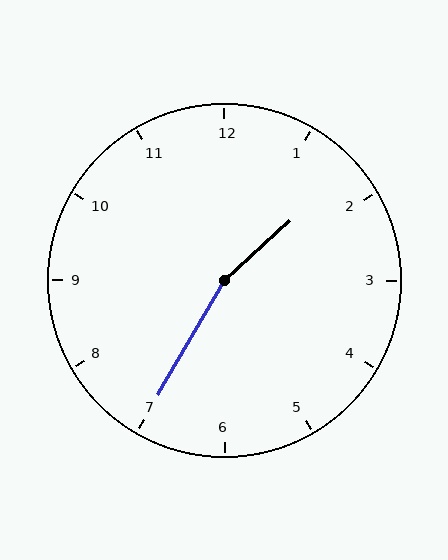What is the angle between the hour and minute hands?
Approximately 162 degrees.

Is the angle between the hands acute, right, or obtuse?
It is obtuse.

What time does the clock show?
1:35.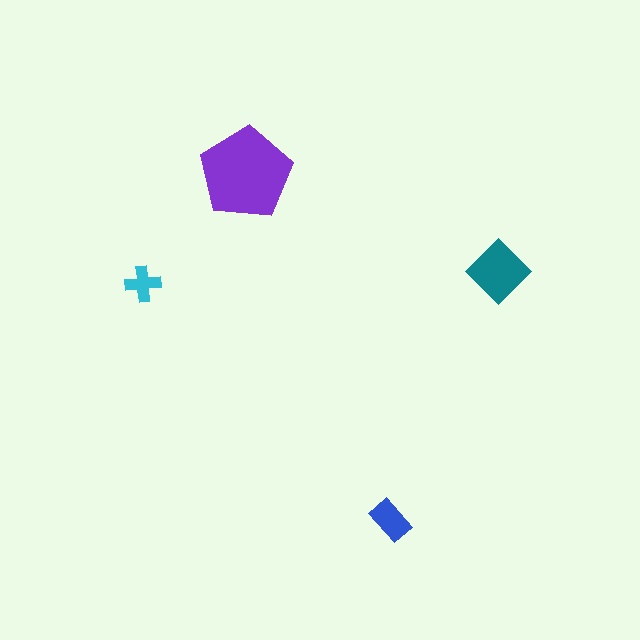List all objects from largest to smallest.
The purple pentagon, the teal diamond, the blue rectangle, the cyan cross.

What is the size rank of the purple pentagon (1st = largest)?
1st.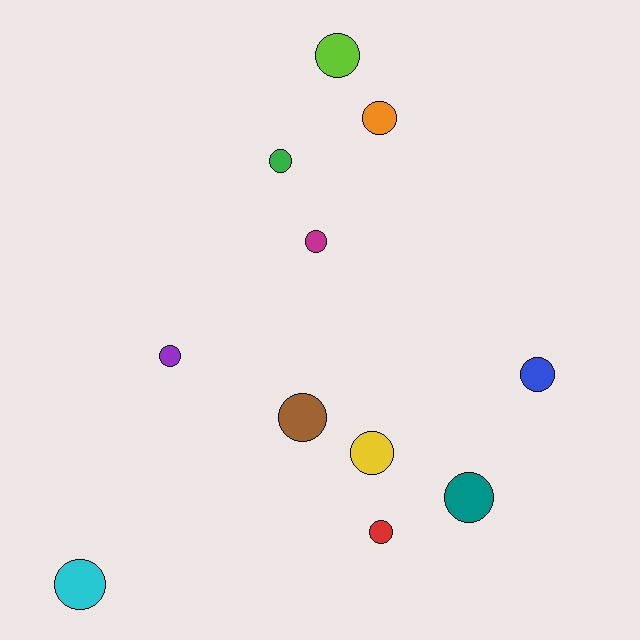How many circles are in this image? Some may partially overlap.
There are 11 circles.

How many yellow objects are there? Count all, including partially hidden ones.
There is 1 yellow object.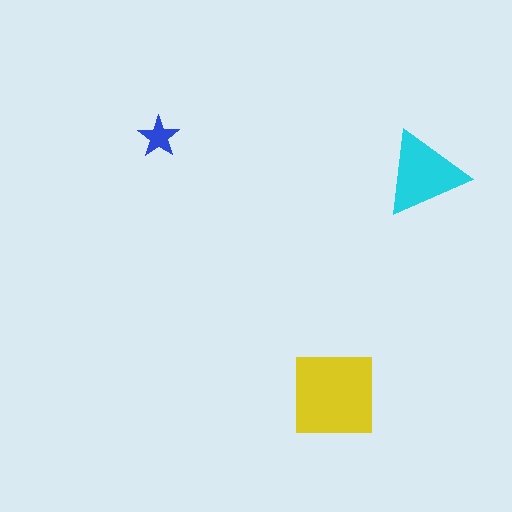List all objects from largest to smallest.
The yellow square, the cyan triangle, the blue star.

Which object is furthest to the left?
The blue star is leftmost.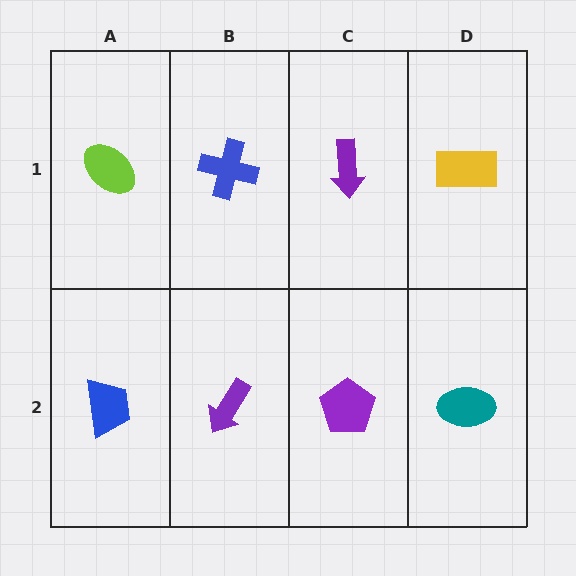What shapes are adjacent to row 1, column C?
A purple pentagon (row 2, column C), a blue cross (row 1, column B), a yellow rectangle (row 1, column D).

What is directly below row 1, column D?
A teal ellipse.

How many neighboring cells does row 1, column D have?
2.